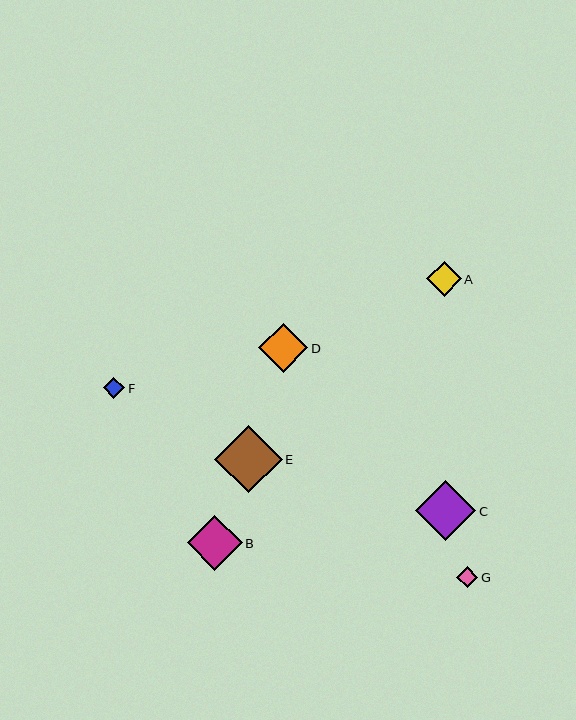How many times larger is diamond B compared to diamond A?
Diamond B is approximately 1.6 times the size of diamond A.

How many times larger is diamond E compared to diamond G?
Diamond E is approximately 3.2 times the size of diamond G.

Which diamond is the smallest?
Diamond G is the smallest with a size of approximately 21 pixels.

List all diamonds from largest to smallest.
From largest to smallest: E, C, B, D, A, F, G.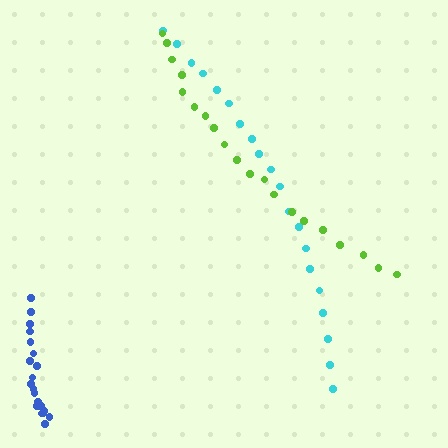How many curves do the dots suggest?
There are 3 distinct paths.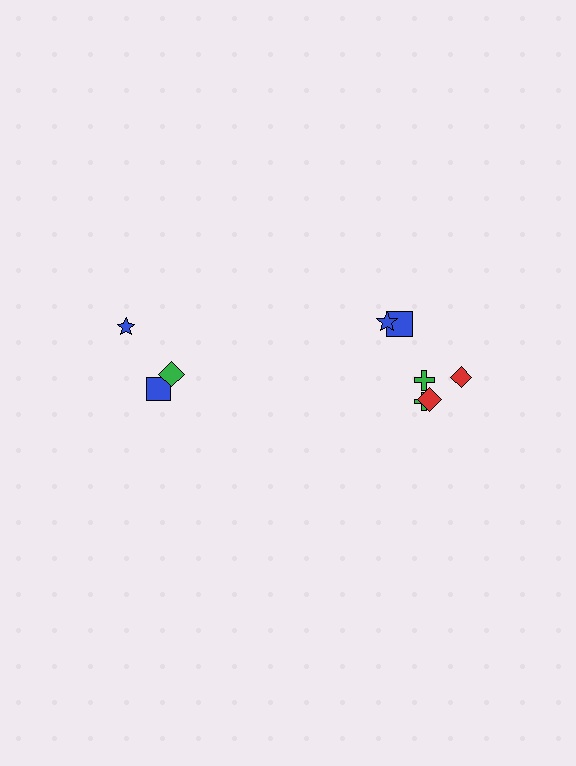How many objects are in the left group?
There are 3 objects.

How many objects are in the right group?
There are 6 objects.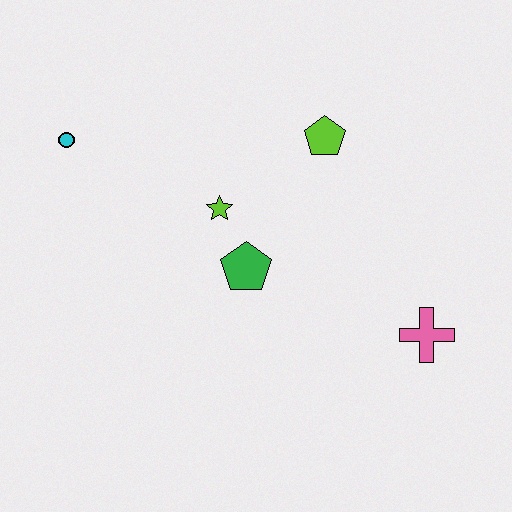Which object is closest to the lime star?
The green pentagon is closest to the lime star.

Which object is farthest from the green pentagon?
The cyan circle is farthest from the green pentagon.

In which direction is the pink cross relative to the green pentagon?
The pink cross is to the right of the green pentagon.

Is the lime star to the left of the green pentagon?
Yes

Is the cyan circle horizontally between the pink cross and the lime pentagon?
No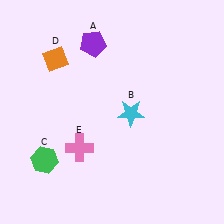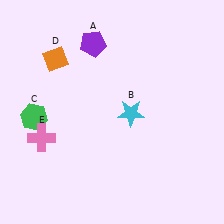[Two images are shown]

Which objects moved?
The objects that moved are: the green hexagon (C), the pink cross (E).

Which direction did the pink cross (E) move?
The pink cross (E) moved left.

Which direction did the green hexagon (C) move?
The green hexagon (C) moved up.